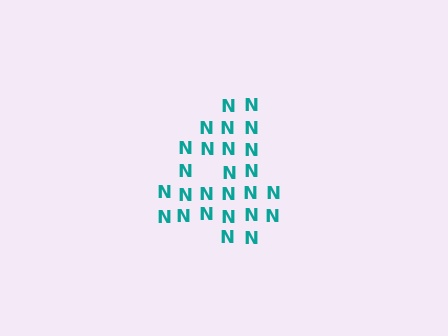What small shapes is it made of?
It is made of small letter N's.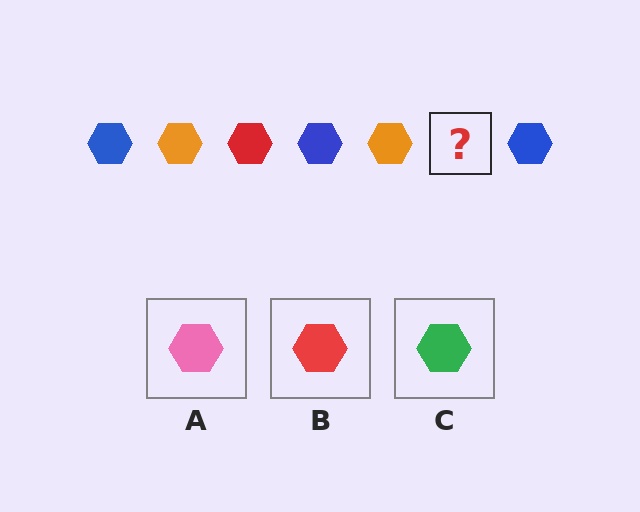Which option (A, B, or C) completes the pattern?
B.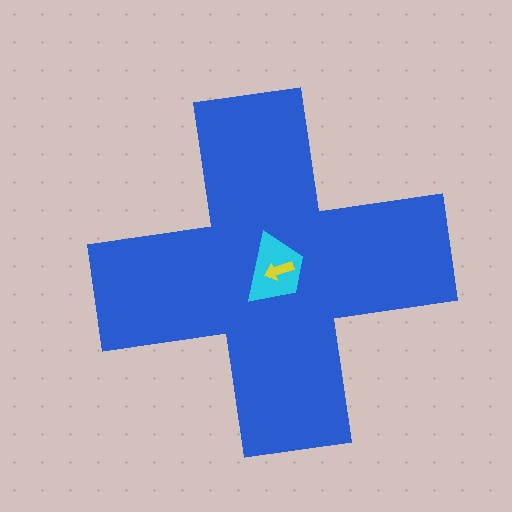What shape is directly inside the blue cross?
The cyan trapezoid.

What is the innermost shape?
The yellow arrow.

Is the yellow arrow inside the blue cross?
Yes.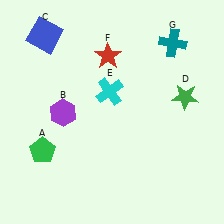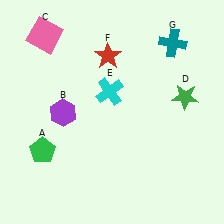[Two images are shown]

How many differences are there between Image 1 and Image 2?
There is 1 difference between the two images.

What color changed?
The square (C) changed from blue in Image 1 to pink in Image 2.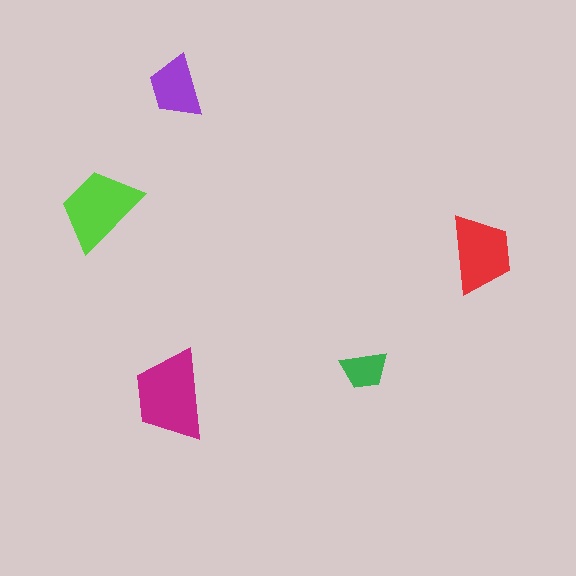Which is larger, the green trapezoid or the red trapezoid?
The red one.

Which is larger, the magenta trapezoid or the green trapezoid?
The magenta one.